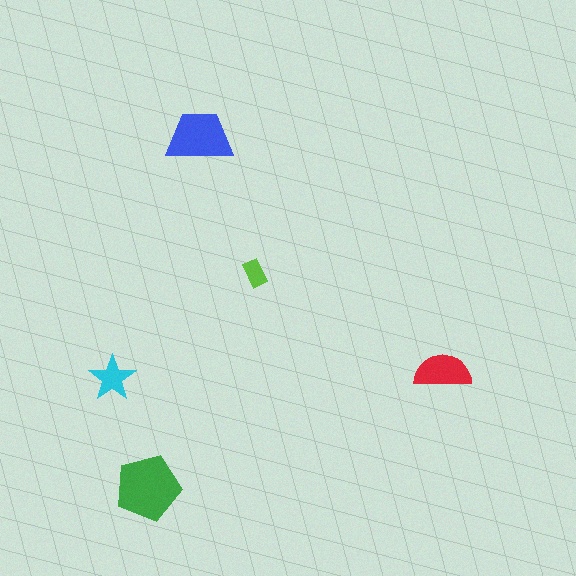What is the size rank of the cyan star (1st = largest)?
4th.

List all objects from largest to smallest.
The green pentagon, the blue trapezoid, the red semicircle, the cyan star, the lime rectangle.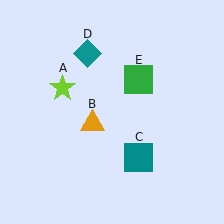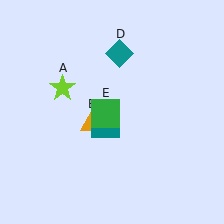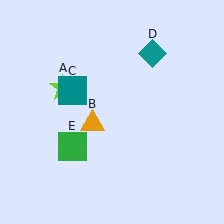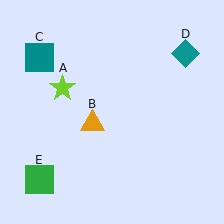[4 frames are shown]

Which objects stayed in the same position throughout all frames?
Lime star (object A) and orange triangle (object B) remained stationary.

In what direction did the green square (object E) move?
The green square (object E) moved down and to the left.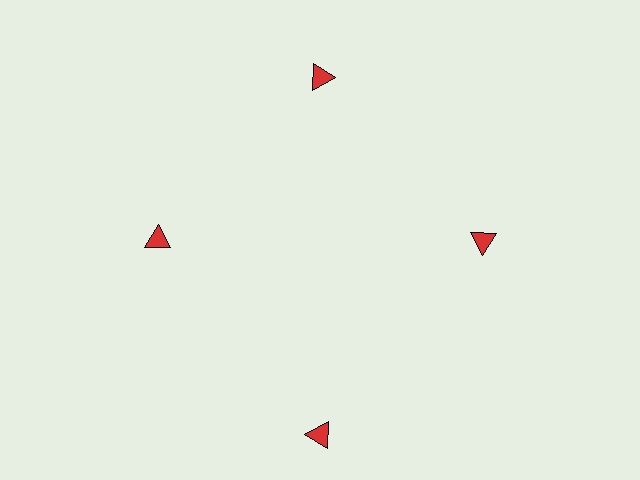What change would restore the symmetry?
The symmetry would be restored by moving it inward, back onto the ring so that all 4 triangles sit at equal angles and equal distance from the center.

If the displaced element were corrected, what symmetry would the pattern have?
It would have 4-fold rotational symmetry — the pattern would map onto itself every 90 degrees.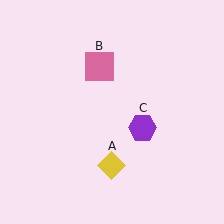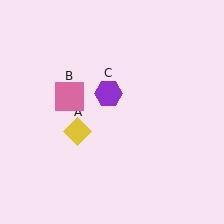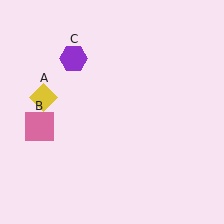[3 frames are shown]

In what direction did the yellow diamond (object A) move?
The yellow diamond (object A) moved up and to the left.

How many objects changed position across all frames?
3 objects changed position: yellow diamond (object A), pink square (object B), purple hexagon (object C).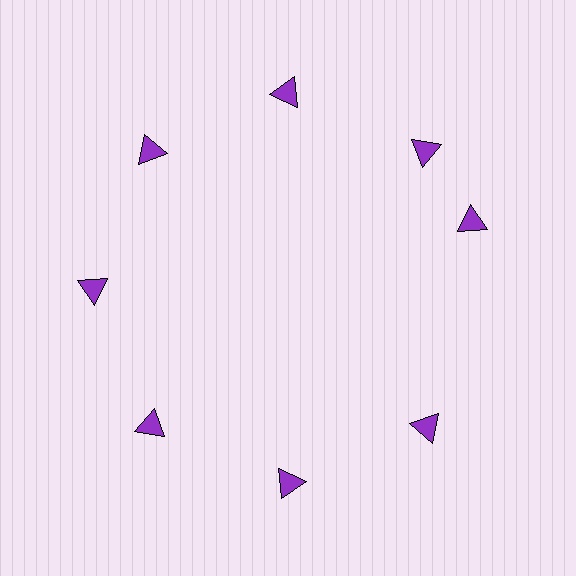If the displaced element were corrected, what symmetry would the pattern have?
It would have 8-fold rotational symmetry — the pattern would map onto itself every 45 degrees.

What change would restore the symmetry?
The symmetry would be restored by rotating it back into even spacing with its neighbors so that all 8 triangles sit at equal angles and equal distance from the center.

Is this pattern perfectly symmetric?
No. The 8 purple triangles are arranged in a ring, but one element near the 3 o'clock position is rotated out of alignment along the ring, breaking the 8-fold rotational symmetry.